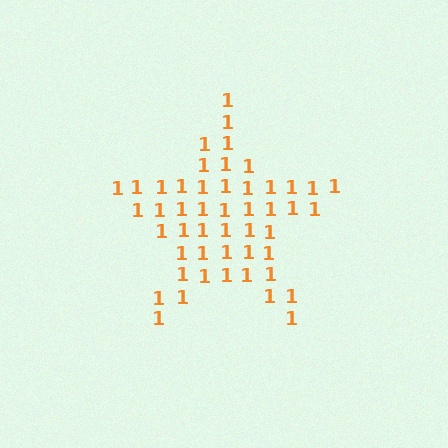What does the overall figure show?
The overall figure shows a star.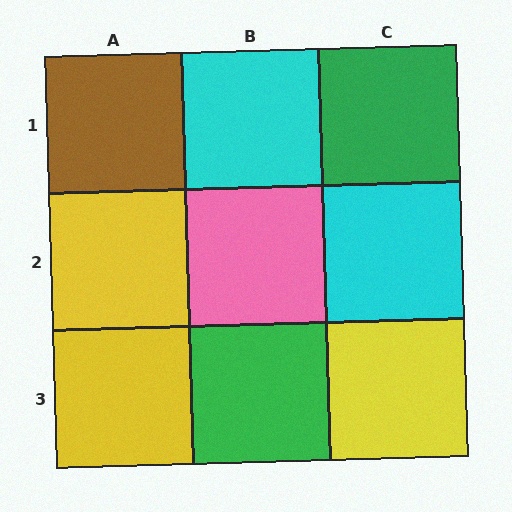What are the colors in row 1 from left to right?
Brown, cyan, green.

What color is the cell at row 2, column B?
Pink.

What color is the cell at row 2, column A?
Yellow.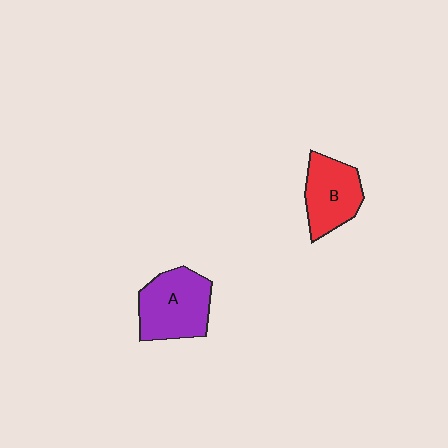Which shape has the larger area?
Shape A (purple).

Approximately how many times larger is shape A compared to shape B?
Approximately 1.2 times.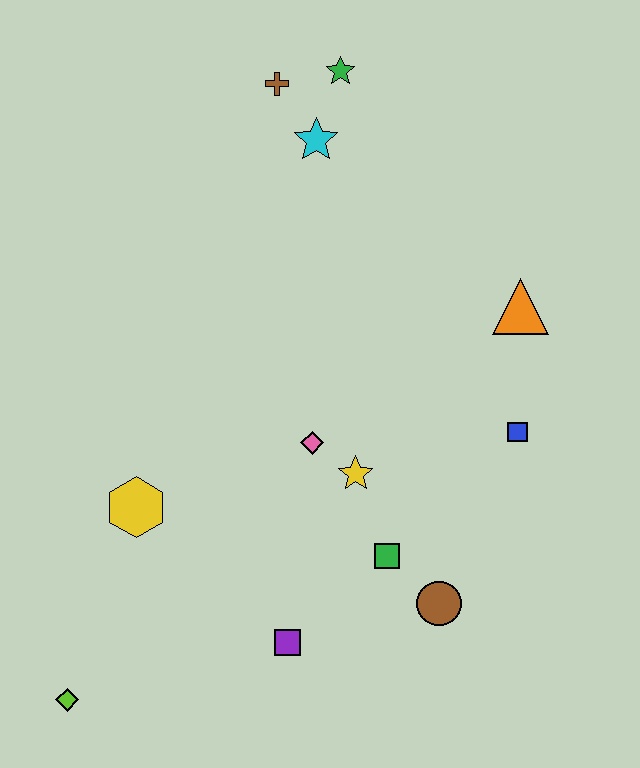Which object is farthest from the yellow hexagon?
The green star is farthest from the yellow hexagon.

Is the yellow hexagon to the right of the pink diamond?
No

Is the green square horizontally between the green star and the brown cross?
No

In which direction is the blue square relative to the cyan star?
The blue square is below the cyan star.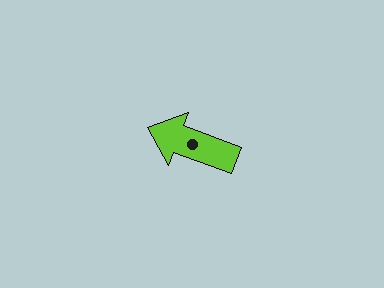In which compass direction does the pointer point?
West.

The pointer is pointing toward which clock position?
Roughly 10 o'clock.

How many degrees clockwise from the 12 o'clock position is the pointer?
Approximately 290 degrees.